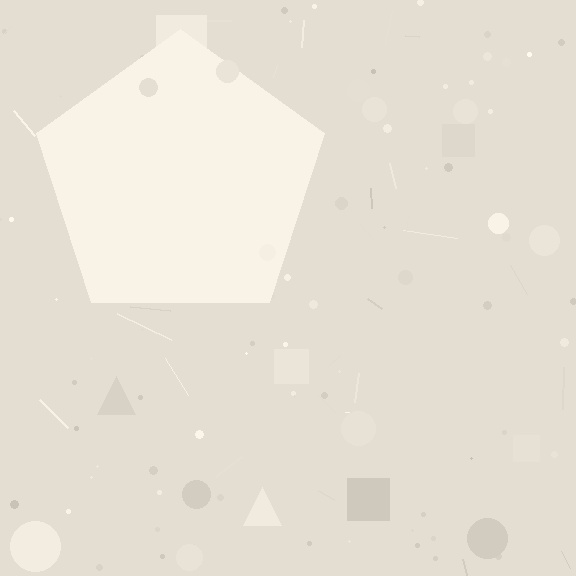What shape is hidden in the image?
A pentagon is hidden in the image.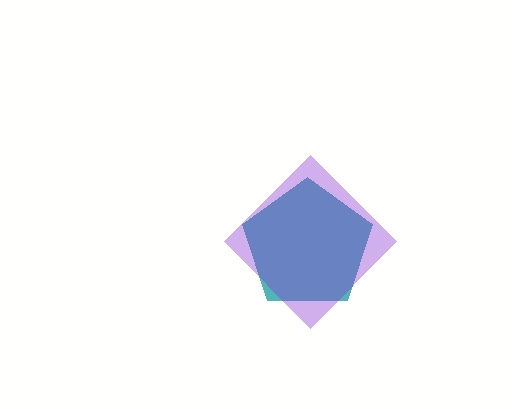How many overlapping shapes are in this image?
There are 2 overlapping shapes in the image.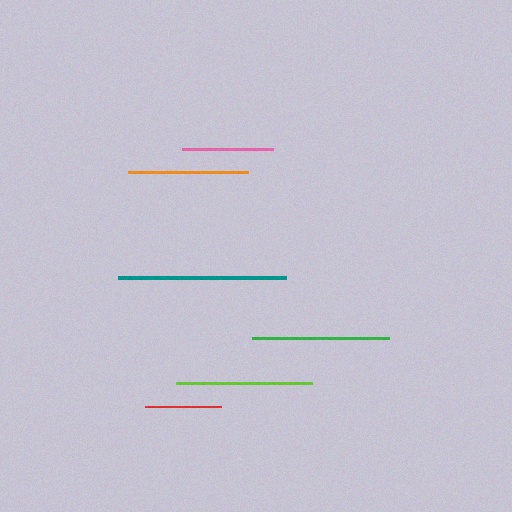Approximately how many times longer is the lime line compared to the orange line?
The lime line is approximately 1.1 times the length of the orange line.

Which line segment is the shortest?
The red line is the shortest at approximately 76 pixels.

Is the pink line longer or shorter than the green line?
The green line is longer than the pink line.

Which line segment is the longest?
The teal line is the longest at approximately 168 pixels.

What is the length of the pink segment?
The pink segment is approximately 91 pixels long.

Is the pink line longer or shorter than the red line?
The pink line is longer than the red line.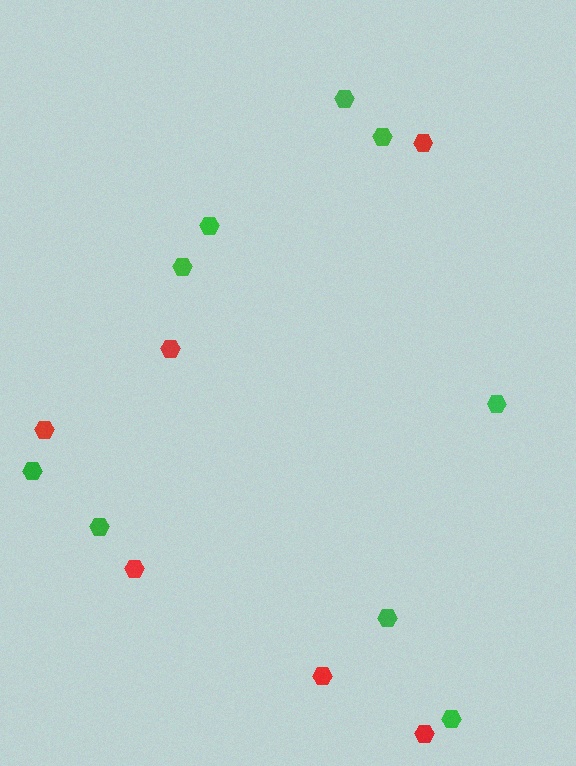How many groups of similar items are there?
There are 2 groups: one group of red hexagons (6) and one group of green hexagons (9).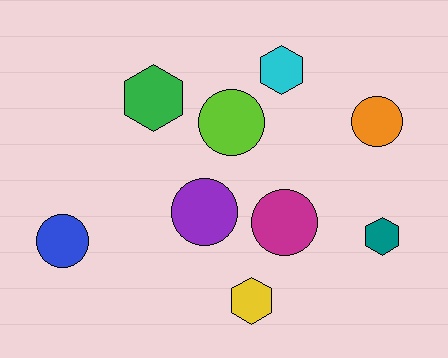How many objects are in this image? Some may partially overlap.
There are 9 objects.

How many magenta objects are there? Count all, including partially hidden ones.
There is 1 magenta object.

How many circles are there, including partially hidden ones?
There are 5 circles.